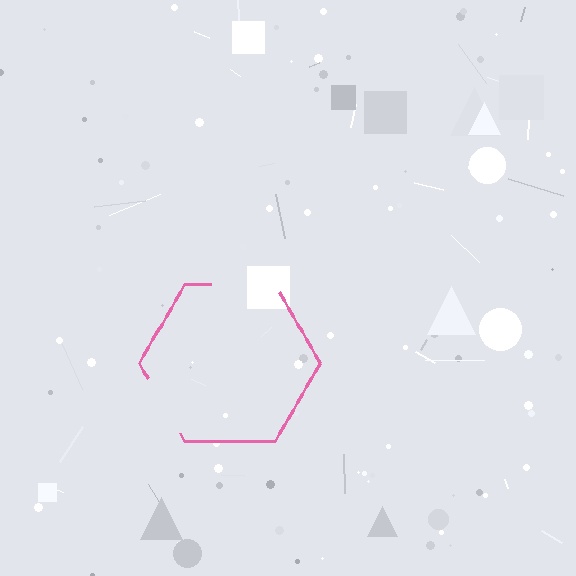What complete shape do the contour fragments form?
The contour fragments form a hexagon.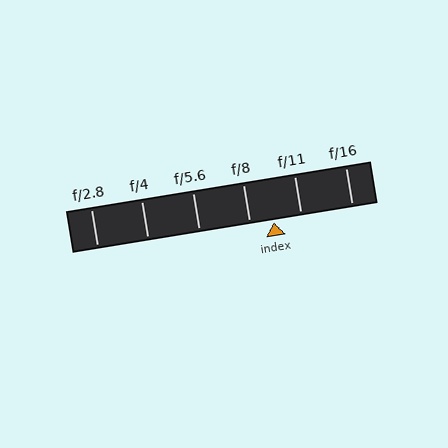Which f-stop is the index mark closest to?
The index mark is closest to f/8.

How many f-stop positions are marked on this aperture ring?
There are 6 f-stop positions marked.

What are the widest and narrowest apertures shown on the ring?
The widest aperture shown is f/2.8 and the narrowest is f/16.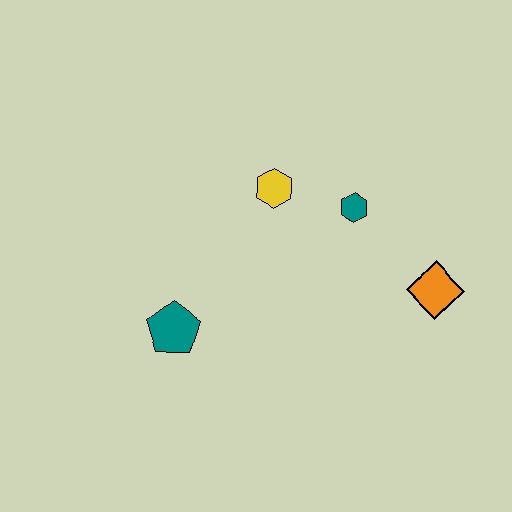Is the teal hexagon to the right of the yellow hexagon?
Yes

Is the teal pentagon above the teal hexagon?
No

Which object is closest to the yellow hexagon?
The teal hexagon is closest to the yellow hexagon.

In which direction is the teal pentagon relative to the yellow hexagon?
The teal pentagon is below the yellow hexagon.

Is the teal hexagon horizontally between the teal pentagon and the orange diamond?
Yes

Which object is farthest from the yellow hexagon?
The orange diamond is farthest from the yellow hexagon.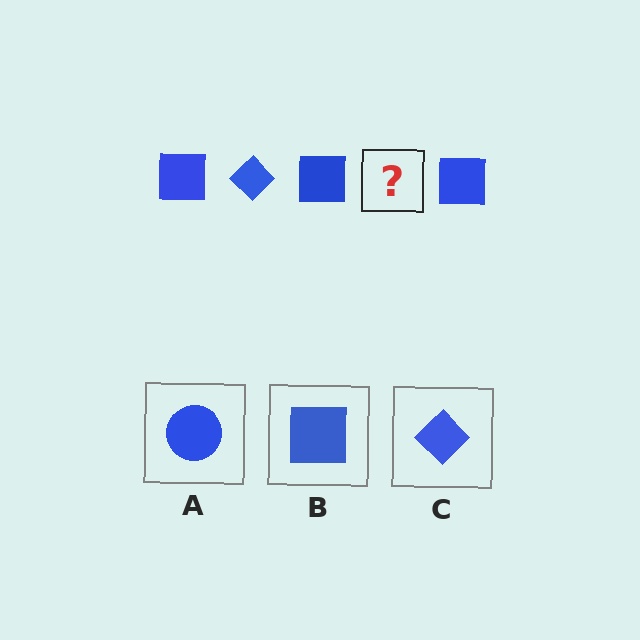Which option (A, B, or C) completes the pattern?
C.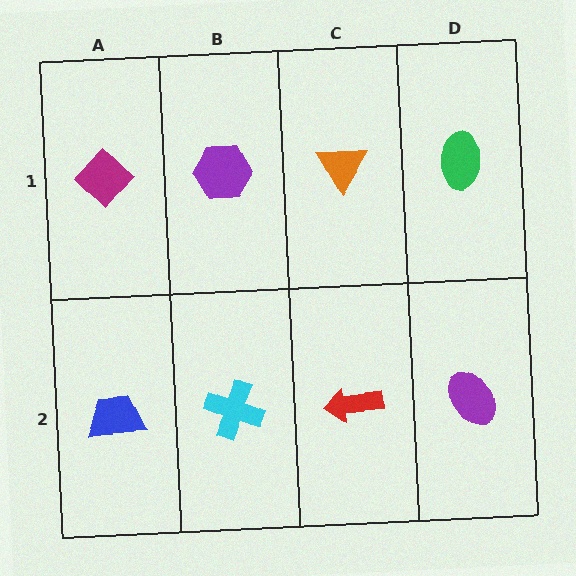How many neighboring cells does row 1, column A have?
2.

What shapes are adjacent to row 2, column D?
A green ellipse (row 1, column D), a red arrow (row 2, column C).